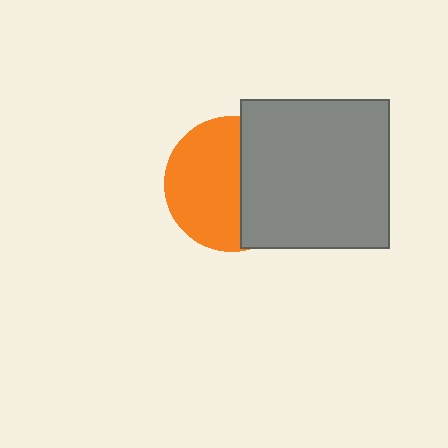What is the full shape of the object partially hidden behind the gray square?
The partially hidden object is an orange circle.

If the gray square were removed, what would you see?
You would see the complete orange circle.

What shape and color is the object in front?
The object in front is a gray square.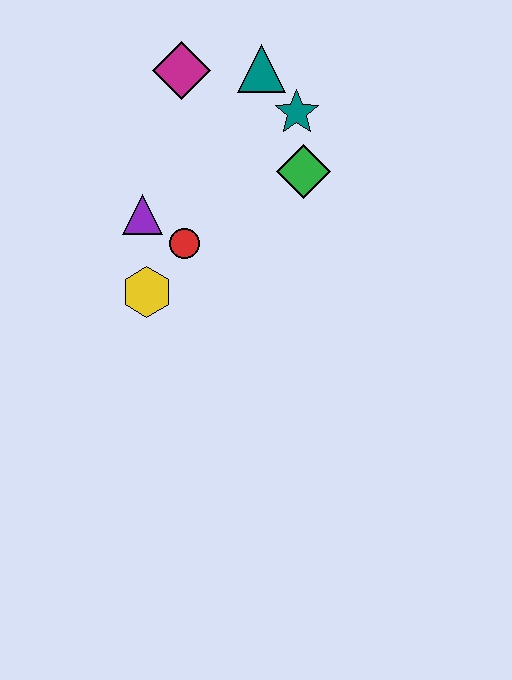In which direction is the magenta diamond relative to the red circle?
The magenta diamond is above the red circle.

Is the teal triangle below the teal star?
No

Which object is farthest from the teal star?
The yellow hexagon is farthest from the teal star.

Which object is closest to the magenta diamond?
The teal triangle is closest to the magenta diamond.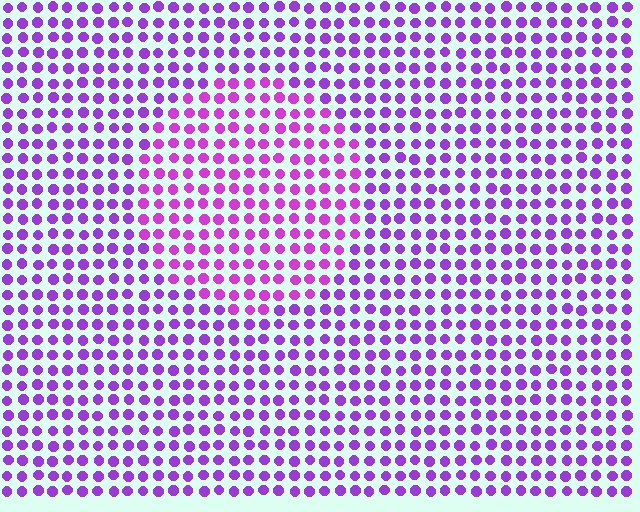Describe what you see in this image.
The image is filled with small purple elements in a uniform arrangement. A circle-shaped region is visible where the elements are tinted to a slightly different hue, forming a subtle color boundary.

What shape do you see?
I see a circle.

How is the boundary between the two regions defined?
The boundary is defined purely by a slight shift in hue (about 22 degrees). Spacing, size, and orientation are identical on both sides.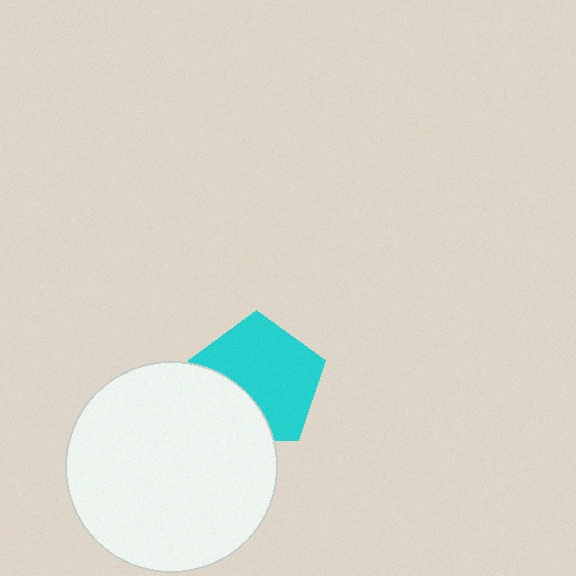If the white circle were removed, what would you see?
You would see the complete cyan pentagon.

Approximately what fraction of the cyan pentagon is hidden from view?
Roughly 30% of the cyan pentagon is hidden behind the white circle.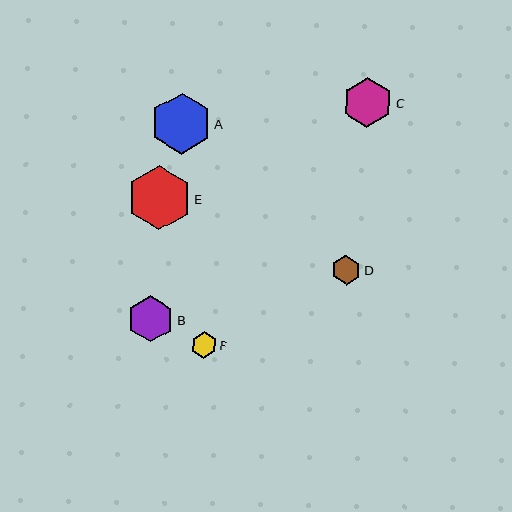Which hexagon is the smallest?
Hexagon F is the smallest with a size of approximately 26 pixels.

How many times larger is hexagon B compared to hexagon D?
Hexagon B is approximately 1.6 times the size of hexagon D.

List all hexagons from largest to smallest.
From largest to smallest: E, A, C, B, D, F.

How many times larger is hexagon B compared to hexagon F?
Hexagon B is approximately 1.8 times the size of hexagon F.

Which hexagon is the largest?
Hexagon E is the largest with a size of approximately 64 pixels.